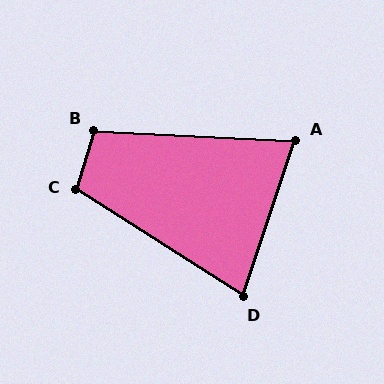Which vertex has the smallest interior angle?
A, at approximately 74 degrees.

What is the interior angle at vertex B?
Approximately 104 degrees (obtuse).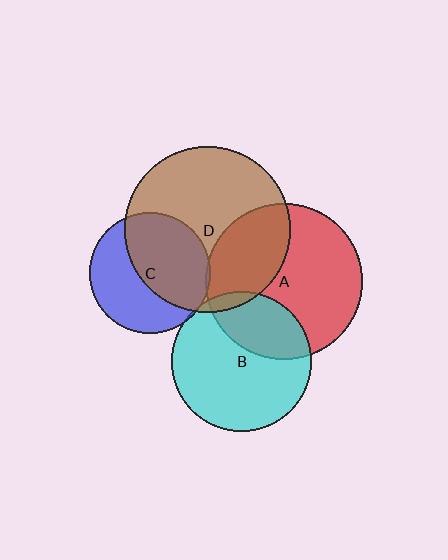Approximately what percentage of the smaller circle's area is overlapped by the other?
Approximately 5%.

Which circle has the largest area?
Circle D (brown).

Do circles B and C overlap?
Yes.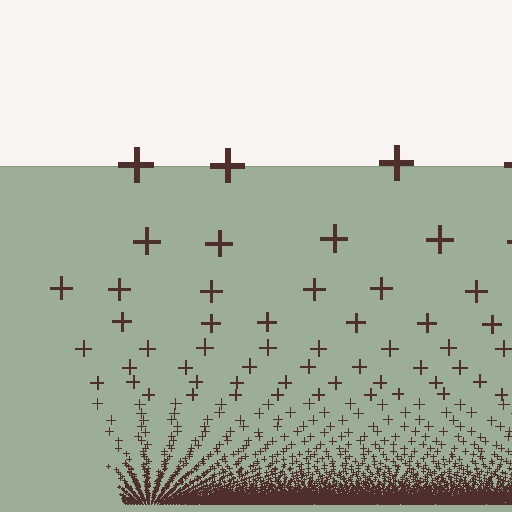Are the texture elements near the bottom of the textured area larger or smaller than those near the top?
Smaller. The gradient is inverted — elements near the bottom are smaller and denser.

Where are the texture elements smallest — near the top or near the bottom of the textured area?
Near the bottom.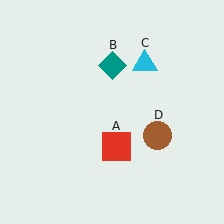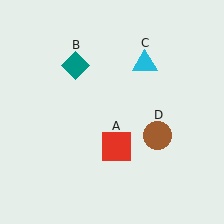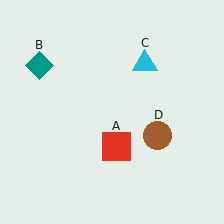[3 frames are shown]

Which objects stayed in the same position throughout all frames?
Red square (object A) and cyan triangle (object C) and brown circle (object D) remained stationary.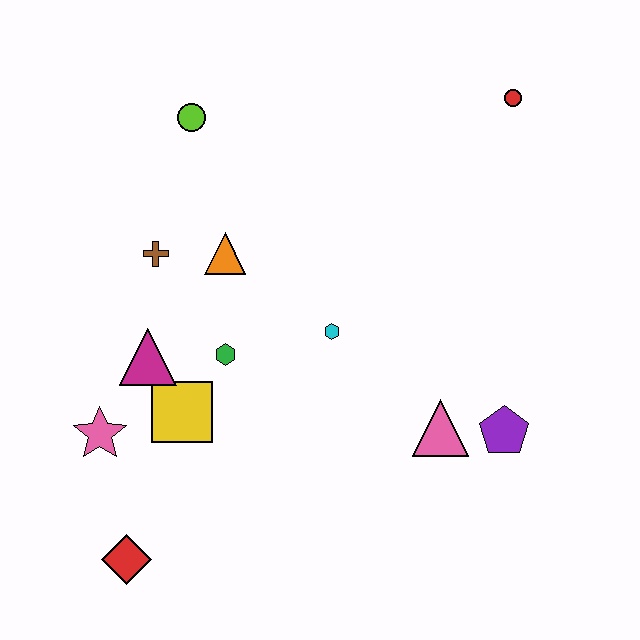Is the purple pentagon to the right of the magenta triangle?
Yes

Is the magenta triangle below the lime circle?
Yes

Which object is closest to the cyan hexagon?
The green hexagon is closest to the cyan hexagon.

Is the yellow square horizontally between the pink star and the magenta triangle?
No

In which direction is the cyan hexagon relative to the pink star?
The cyan hexagon is to the right of the pink star.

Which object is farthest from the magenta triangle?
The red circle is farthest from the magenta triangle.